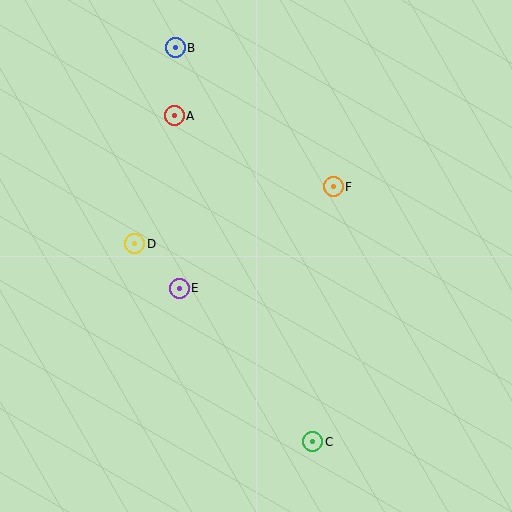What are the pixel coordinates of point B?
Point B is at (175, 48).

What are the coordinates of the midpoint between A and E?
The midpoint between A and E is at (177, 202).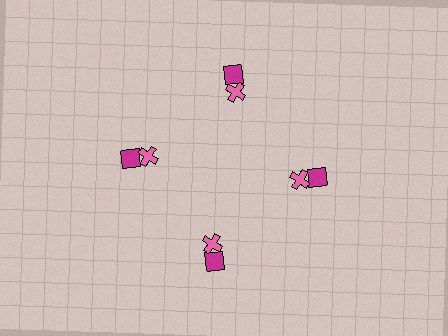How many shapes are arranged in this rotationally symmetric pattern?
There are 8 shapes, arranged in 4 groups of 2.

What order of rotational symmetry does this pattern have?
This pattern has 4-fold rotational symmetry.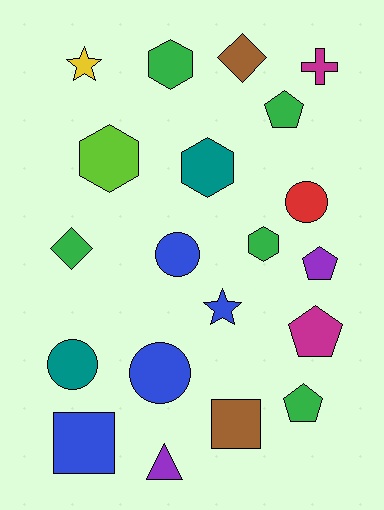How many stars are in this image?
There are 2 stars.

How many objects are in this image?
There are 20 objects.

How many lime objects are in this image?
There is 1 lime object.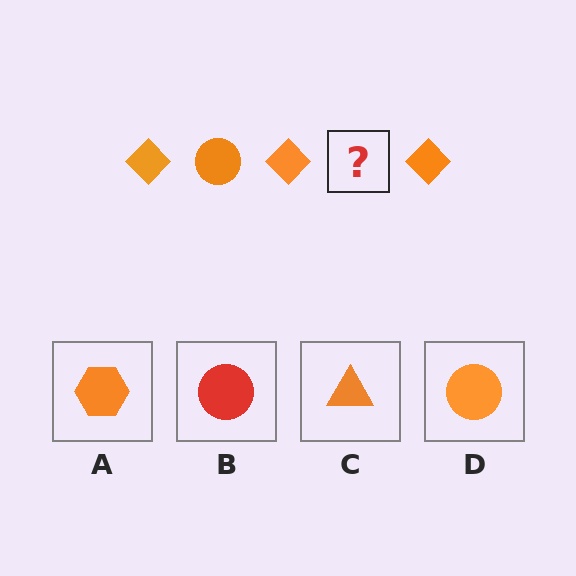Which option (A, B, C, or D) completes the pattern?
D.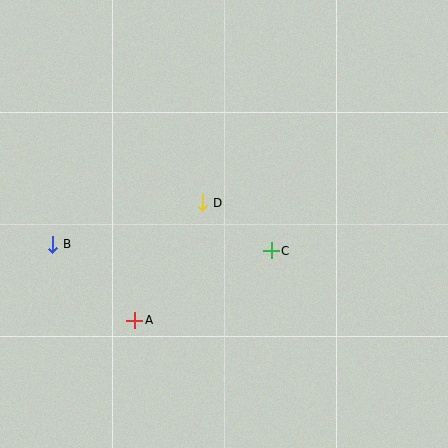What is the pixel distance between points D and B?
The distance between D and B is 155 pixels.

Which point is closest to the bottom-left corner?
Point A is closest to the bottom-left corner.